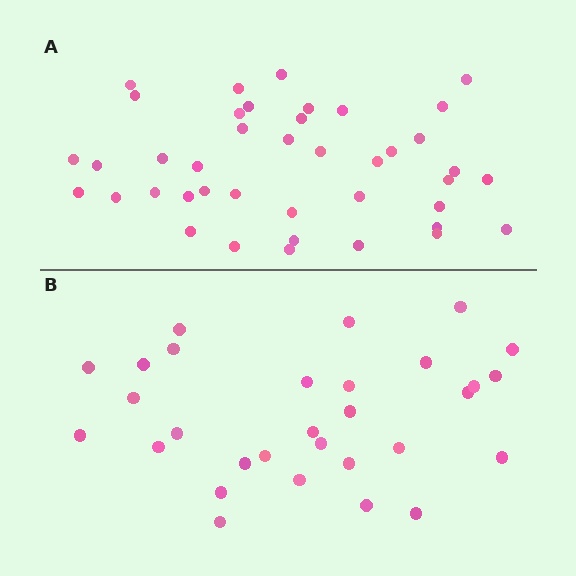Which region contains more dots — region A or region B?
Region A (the top region) has more dots.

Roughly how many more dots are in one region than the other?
Region A has roughly 12 or so more dots than region B.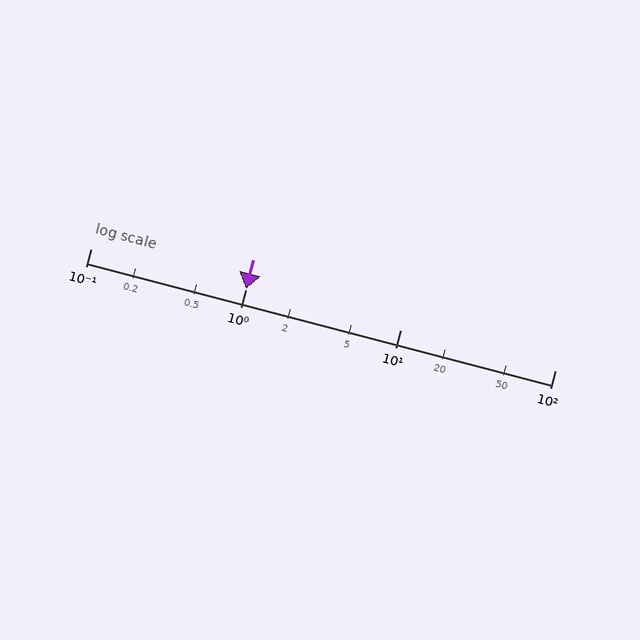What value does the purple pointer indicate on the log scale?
The pointer indicates approximately 1.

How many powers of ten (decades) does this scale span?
The scale spans 3 decades, from 0.1 to 100.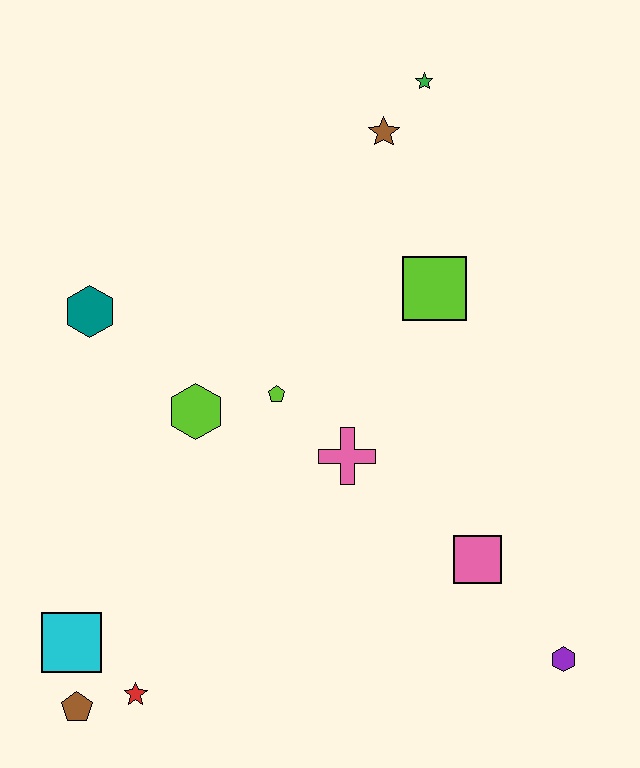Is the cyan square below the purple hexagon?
No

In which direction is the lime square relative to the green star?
The lime square is below the green star.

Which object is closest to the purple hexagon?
The pink square is closest to the purple hexagon.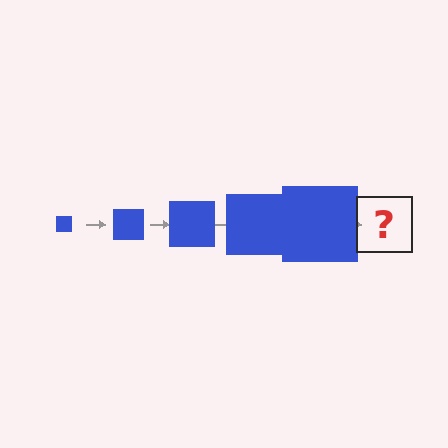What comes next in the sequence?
The next element should be a blue square, larger than the previous one.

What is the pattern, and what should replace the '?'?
The pattern is that the square gets progressively larger each step. The '?' should be a blue square, larger than the previous one.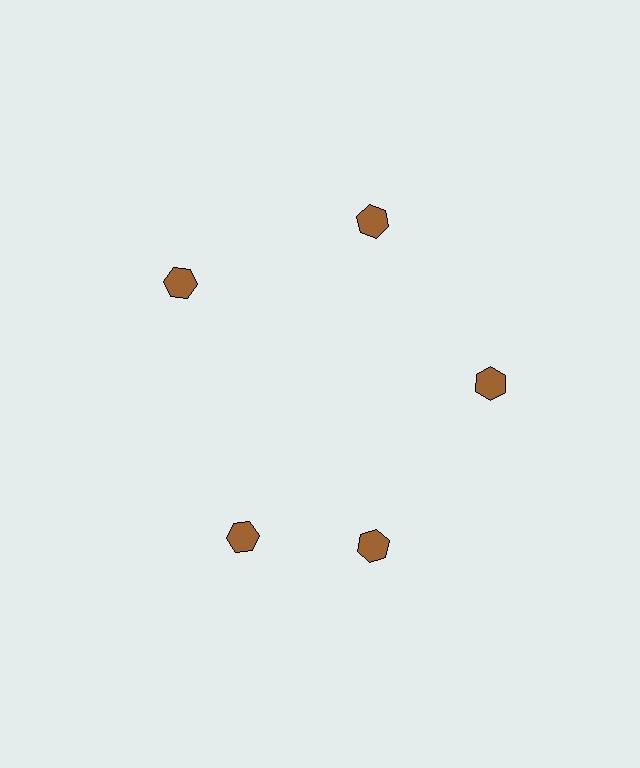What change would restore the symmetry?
The symmetry would be restored by rotating it back into even spacing with its neighbors so that all 5 hexagons sit at equal angles and equal distance from the center.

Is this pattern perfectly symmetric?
No. The 5 brown hexagons are arranged in a ring, but one element near the 8 o'clock position is rotated out of alignment along the ring, breaking the 5-fold rotational symmetry.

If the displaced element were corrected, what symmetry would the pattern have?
It would have 5-fold rotational symmetry — the pattern would map onto itself every 72 degrees.